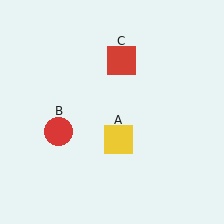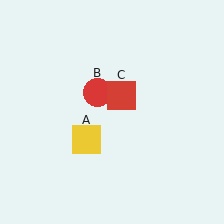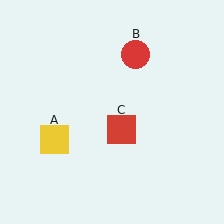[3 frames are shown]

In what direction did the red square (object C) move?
The red square (object C) moved down.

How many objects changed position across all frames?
3 objects changed position: yellow square (object A), red circle (object B), red square (object C).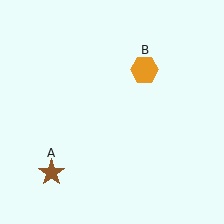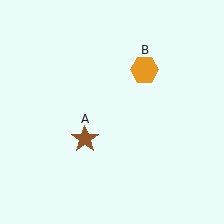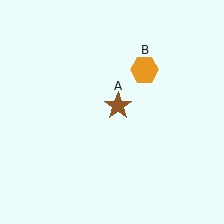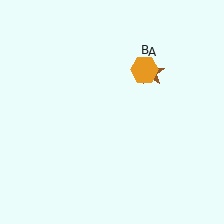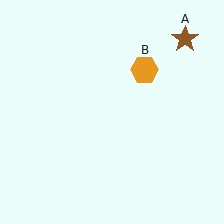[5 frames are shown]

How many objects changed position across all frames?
1 object changed position: brown star (object A).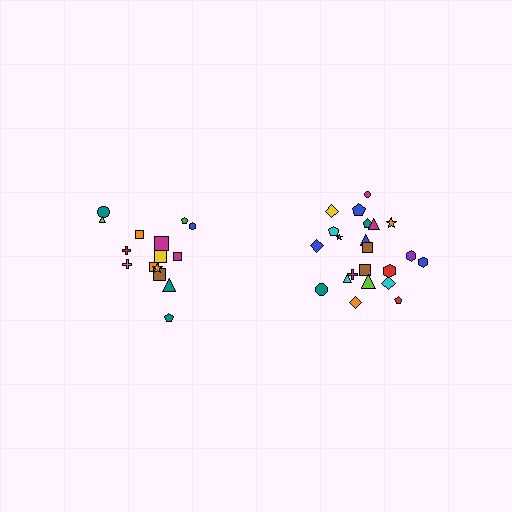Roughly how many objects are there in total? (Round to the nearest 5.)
Roughly 35 objects in total.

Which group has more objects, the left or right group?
The right group.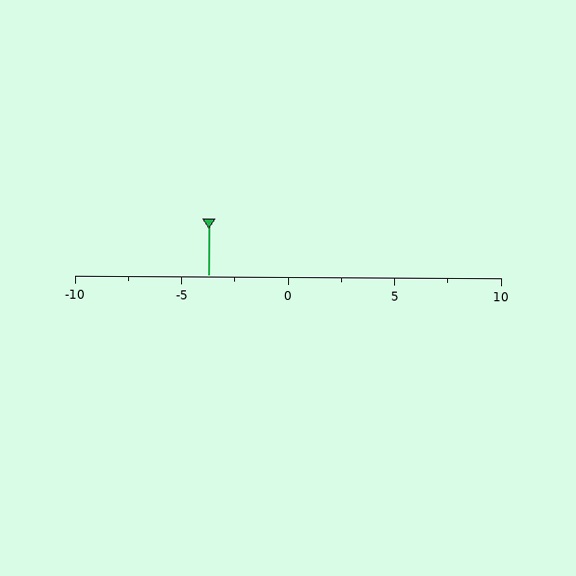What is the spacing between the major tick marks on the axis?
The major ticks are spaced 5 apart.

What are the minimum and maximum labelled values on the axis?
The axis runs from -10 to 10.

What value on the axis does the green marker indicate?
The marker indicates approximately -3.8.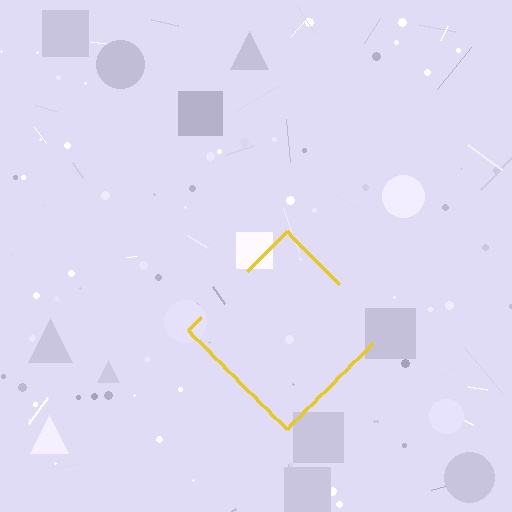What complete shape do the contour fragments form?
The contour fragments form a diamond.